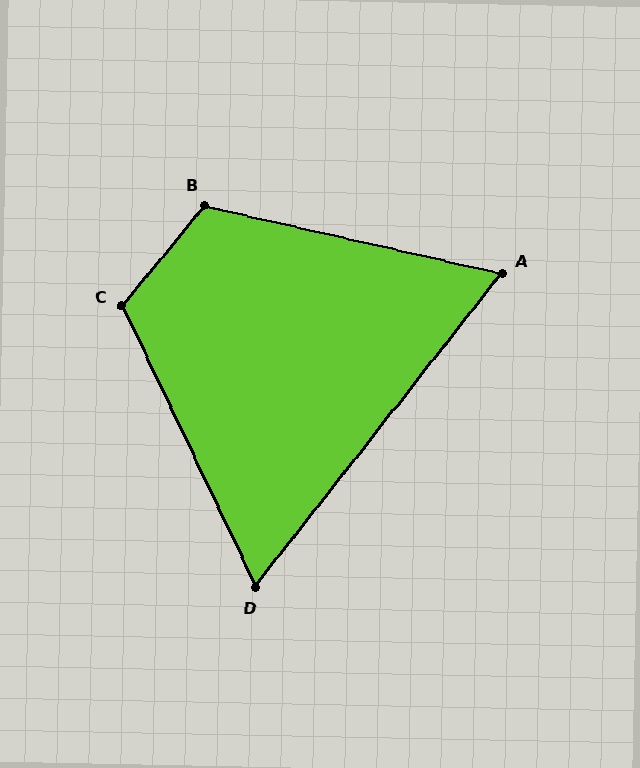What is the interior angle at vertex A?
Approximately 65 degrees (acute).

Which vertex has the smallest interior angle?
D, at approximately 64 degrees.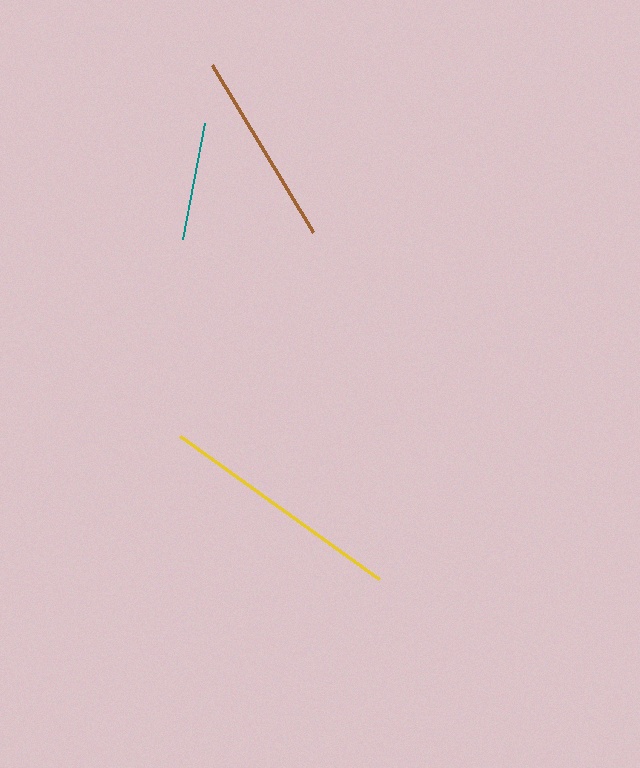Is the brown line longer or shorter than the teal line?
The brown line is longer than the teal line.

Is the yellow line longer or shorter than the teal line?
The yellow line is longer than the teal line.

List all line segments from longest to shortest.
From longest to shortest: yellow, brown, teal.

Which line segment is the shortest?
The teal line is the shortest at approximately 117 pixels.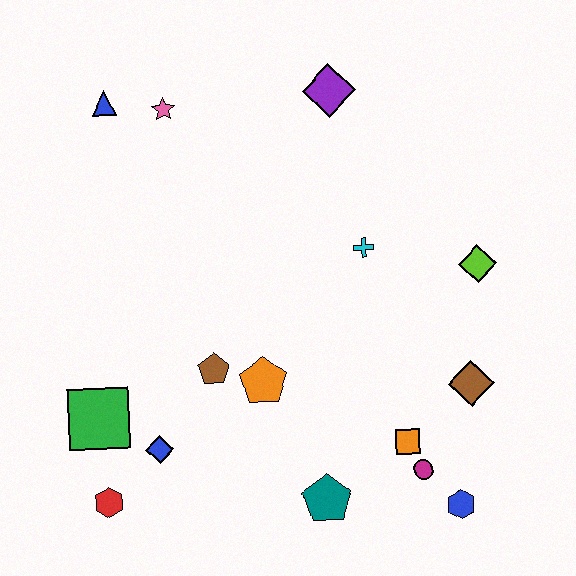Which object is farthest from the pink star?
The blue hexagon is farthest from the pink star.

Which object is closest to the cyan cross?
The lime diamond is closest to the cyan cross.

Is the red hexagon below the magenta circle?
Yes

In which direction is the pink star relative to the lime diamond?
The pink star is to the left of the lime diamond.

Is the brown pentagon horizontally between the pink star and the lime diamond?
Yes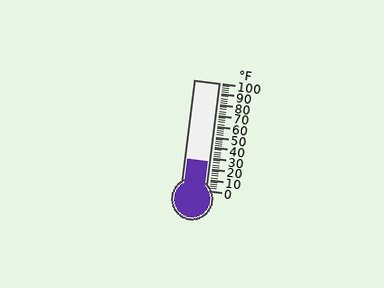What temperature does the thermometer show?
The thermometer shows approximately 26°F.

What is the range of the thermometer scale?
The thermometer scale ranges from 0°F to 100°F.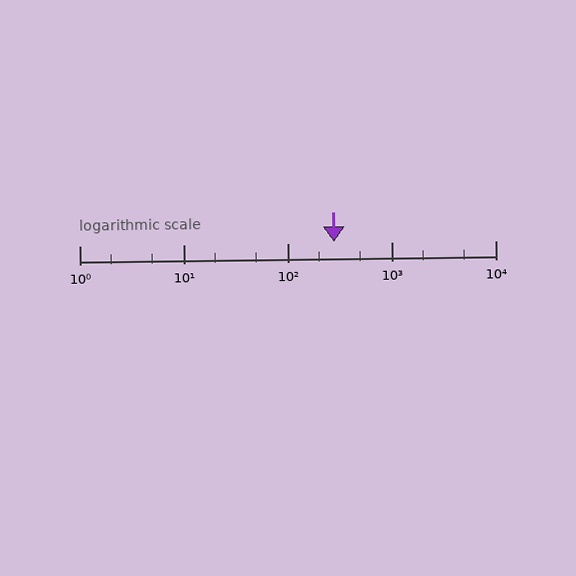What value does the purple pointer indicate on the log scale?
The pointer indicates approximately 280.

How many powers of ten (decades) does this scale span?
The scale spans 4 decades, from 1 to 10000.